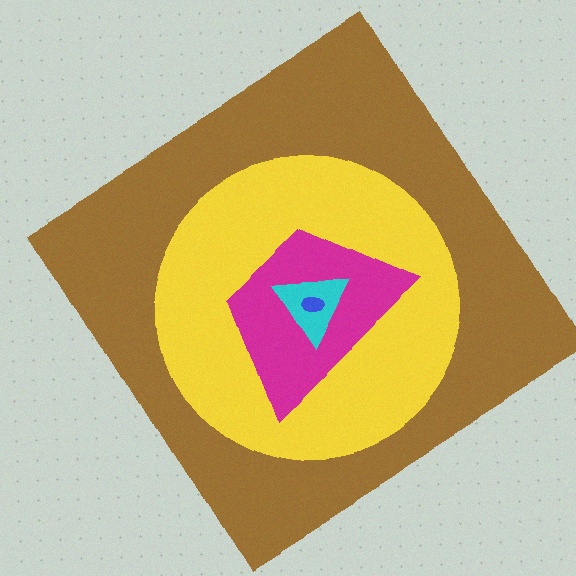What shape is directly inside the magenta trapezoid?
The cyan triangle.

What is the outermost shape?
The brown diamond.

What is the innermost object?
The blue ellipse.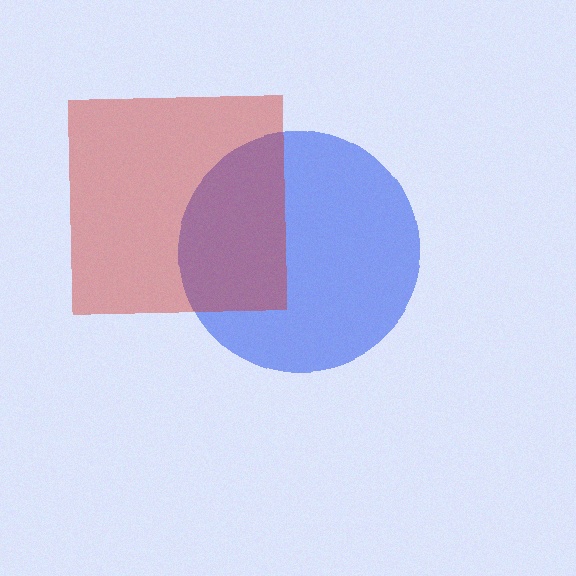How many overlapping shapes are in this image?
There are 2 overlapping shapes in the image.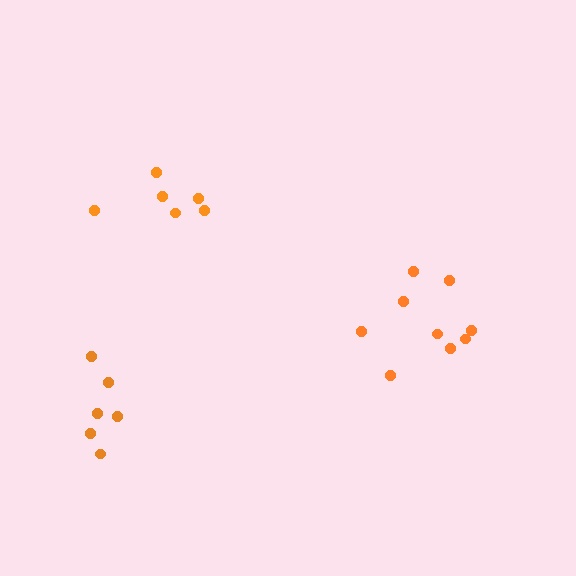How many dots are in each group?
Group 1: 6 dots, Group 2: 9 dots, Group 3: 6 dots (21 total).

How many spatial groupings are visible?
There are 3 spatial groupings.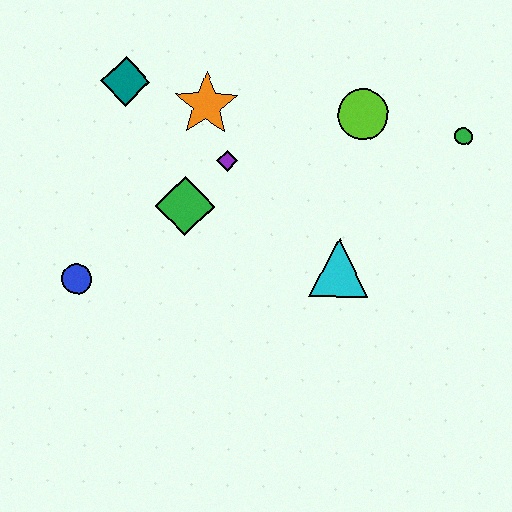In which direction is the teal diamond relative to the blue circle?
The teal diamond is above the blue circle.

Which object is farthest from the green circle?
The blue circle is farthest from the green circle.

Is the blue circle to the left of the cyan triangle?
Yes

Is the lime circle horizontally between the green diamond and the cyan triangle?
No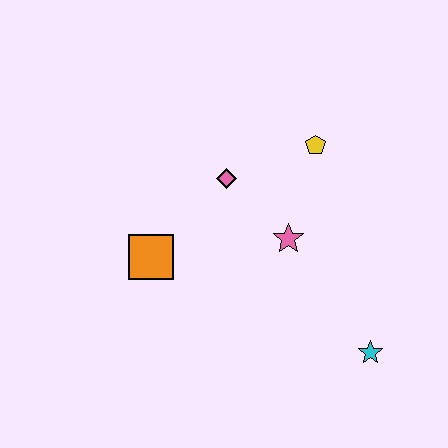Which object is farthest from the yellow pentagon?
The cyan star is farthest from the yellow pentagon.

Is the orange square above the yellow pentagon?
No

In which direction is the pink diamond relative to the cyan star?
The pink diamond is above the cyan star.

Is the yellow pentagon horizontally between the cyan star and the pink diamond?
Yes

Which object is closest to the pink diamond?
The pink star is closest to the pink diamond.